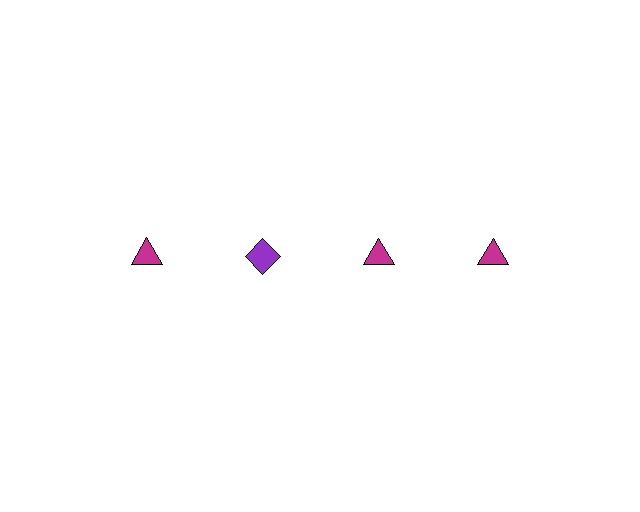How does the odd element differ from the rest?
It differs in both color (purple instead of magenta) and shape (diamond instead of triangle).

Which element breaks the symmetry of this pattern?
The purple diamond in the top row, second from left column breaks the symmetry. All other shapes are magenta triangles.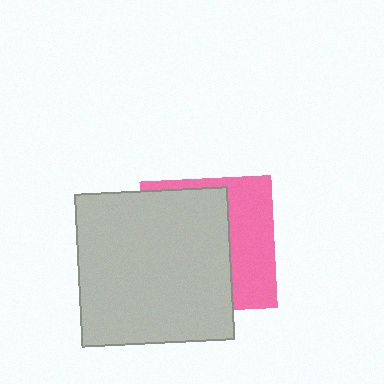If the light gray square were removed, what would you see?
You would see the complete pink square.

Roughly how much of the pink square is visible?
A small part of it is visible (roughly 37%).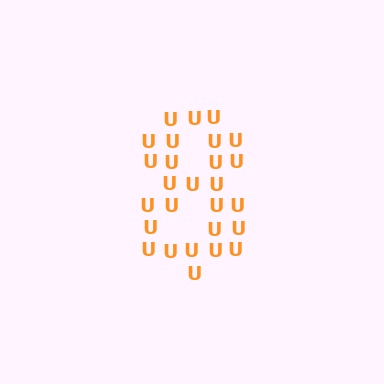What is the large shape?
The large shape is the digit 8.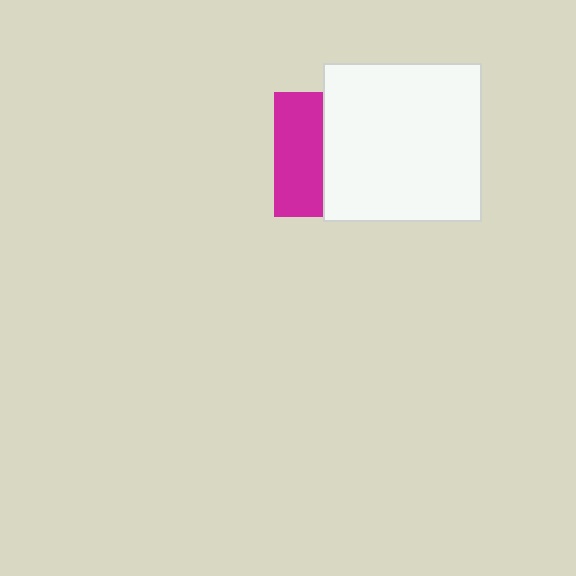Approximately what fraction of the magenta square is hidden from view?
Roughly 60% of the magenta square is hidden behind the white square.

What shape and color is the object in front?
The object in front is a white square.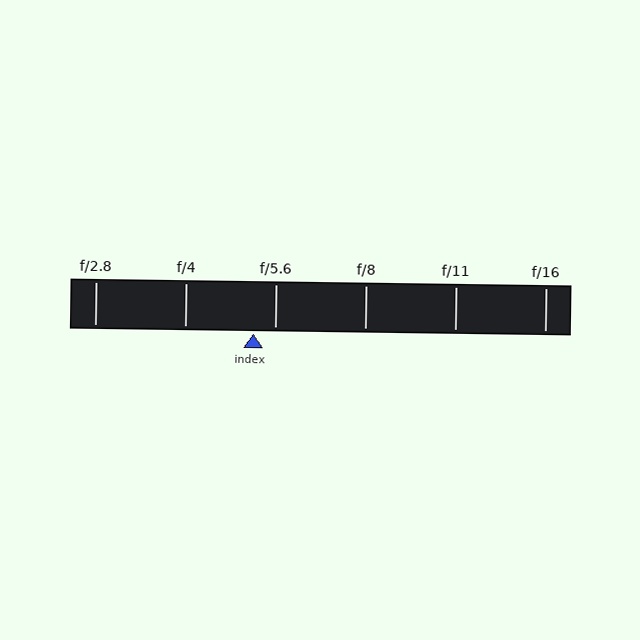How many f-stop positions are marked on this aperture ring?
There are 6 f-stop positions marked.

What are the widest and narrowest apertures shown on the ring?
The widest aperture shown is f/2.8 and the narrowest is f/16.